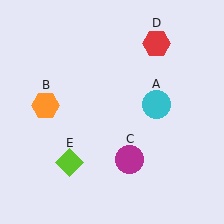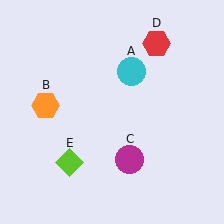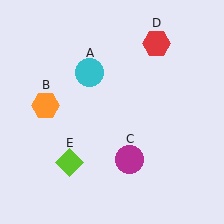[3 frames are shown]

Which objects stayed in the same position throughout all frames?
Orange hexagon (object B) and magenta circle (object C) and red hexagon (object D) and lime diamond (object E) remained stationary.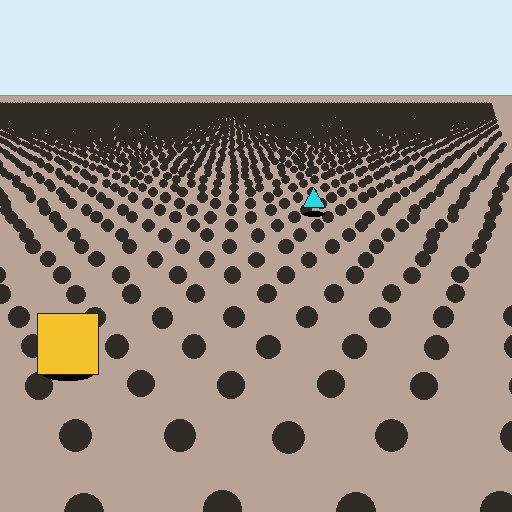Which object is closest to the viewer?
The yellow square is closest. The texture marks near it are larger and more spread out.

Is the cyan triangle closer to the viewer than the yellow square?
No. The yellow square is closer — you can tell from the texture gradient: the ground texture is coarser near it.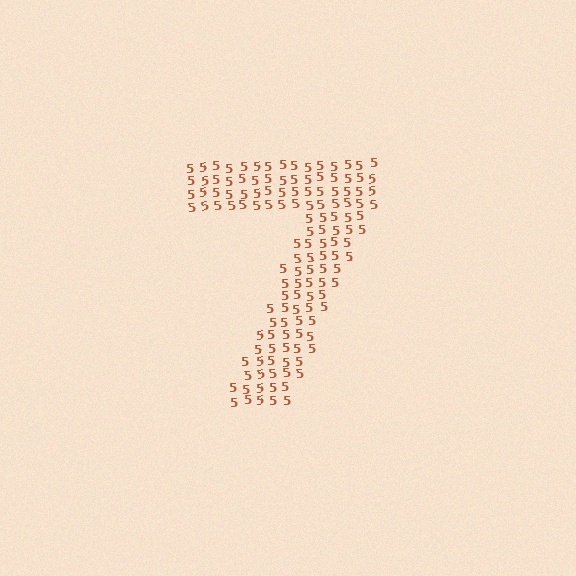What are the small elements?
The small elements are digit 5's.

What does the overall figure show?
The overall figure shows the digit 7.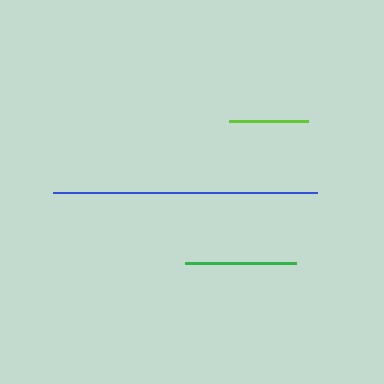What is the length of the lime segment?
The lime segment is approximately 79 pixels long.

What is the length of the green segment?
The green segment is approximately 111 pixels long.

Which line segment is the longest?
The blue line is the longest at approximately 265 pixels.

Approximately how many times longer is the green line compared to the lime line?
The green line is approximately 1.4 times the length of the lime line.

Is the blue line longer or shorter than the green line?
The blue line is longer than the green line.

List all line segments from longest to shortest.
From longest to shortest: blue, green, lime.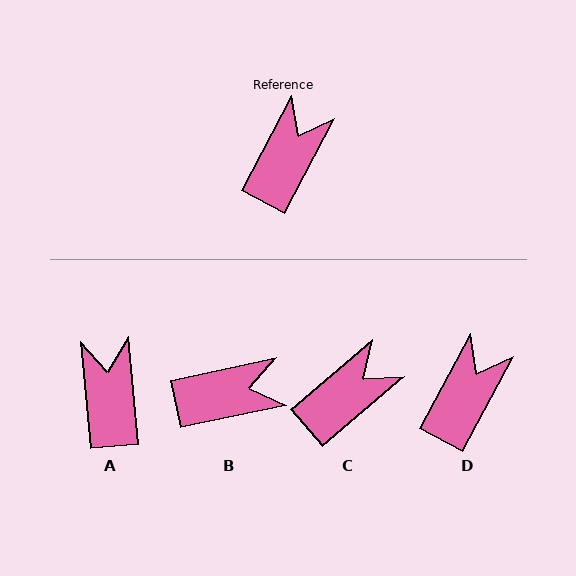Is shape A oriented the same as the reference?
No, it is off by about 34 degrees.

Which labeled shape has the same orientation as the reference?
D.